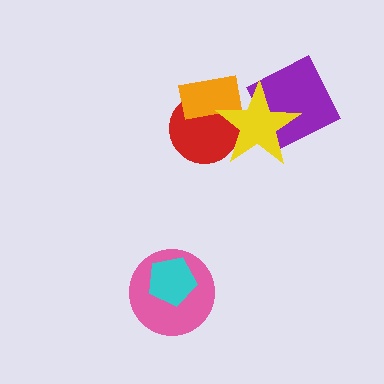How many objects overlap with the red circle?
2 objects overlap with the red circle.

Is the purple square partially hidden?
Yes, it is partially covered by another shape.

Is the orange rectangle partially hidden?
Yes, it is partially covered by another shape.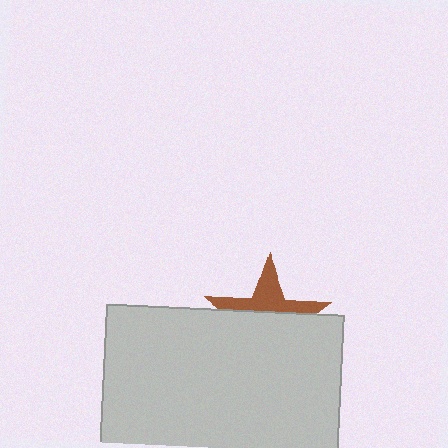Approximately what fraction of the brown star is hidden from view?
Roughly 60% of the brown star is hidden behind the light gray rectangle.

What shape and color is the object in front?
The object in front is a light gray rectangle.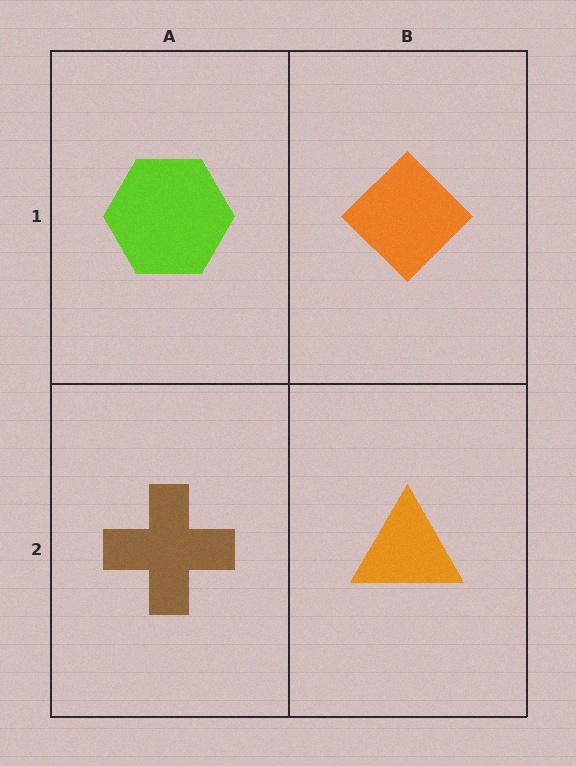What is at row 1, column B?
An orange diamond.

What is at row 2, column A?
A brown cross.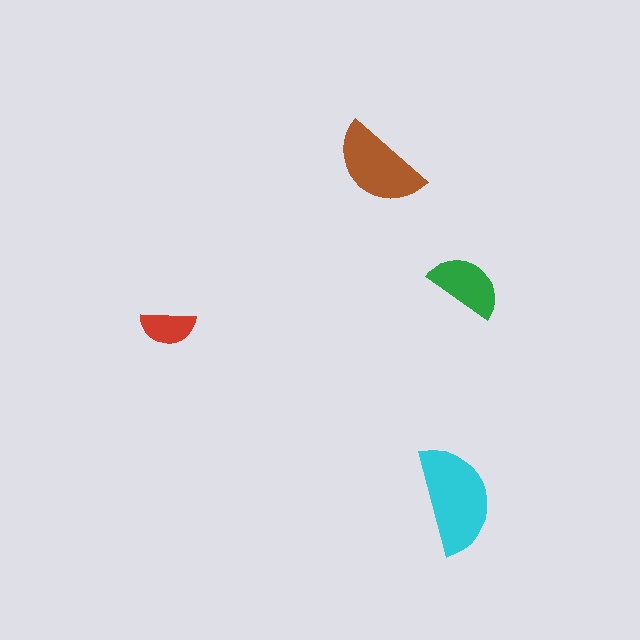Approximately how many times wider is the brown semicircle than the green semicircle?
About 1.5 times wider.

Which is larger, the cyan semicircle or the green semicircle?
The cyan one.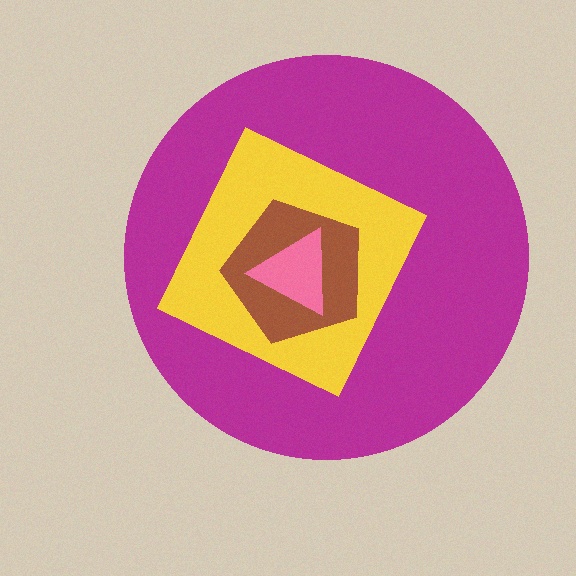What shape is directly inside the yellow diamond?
The brown pentagon.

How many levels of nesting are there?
4.